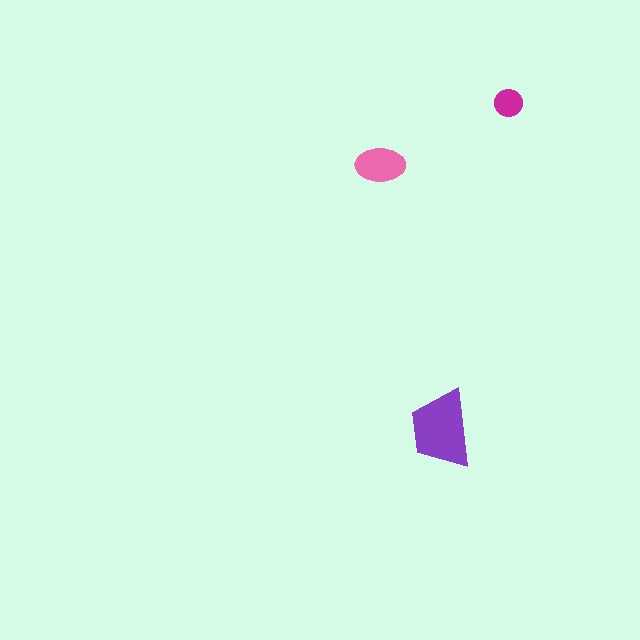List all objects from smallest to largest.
The magenta circle, the pink ellipse, the purple trapezoid.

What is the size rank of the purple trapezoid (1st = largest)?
1st.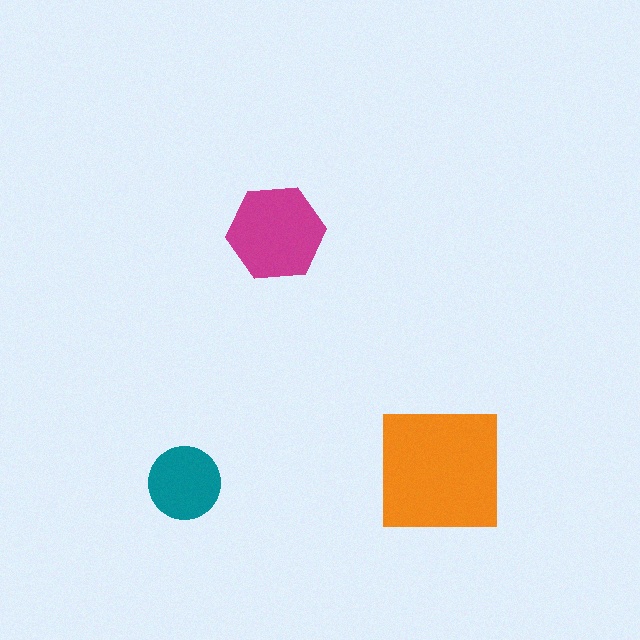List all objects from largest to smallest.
The orange square, the magenta hexagon, the teal circle.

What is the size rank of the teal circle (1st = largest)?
3rd.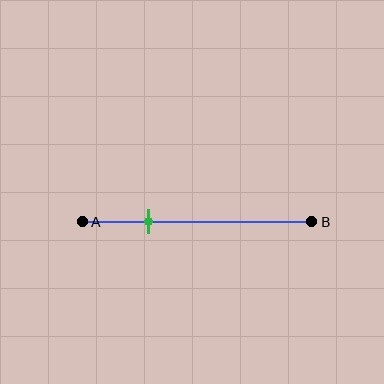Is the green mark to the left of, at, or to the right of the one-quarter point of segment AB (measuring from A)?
The green mark is to the right of the one-quarter point of segment AB.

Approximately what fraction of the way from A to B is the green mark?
The green mark is approximately 30% of the way from A to B.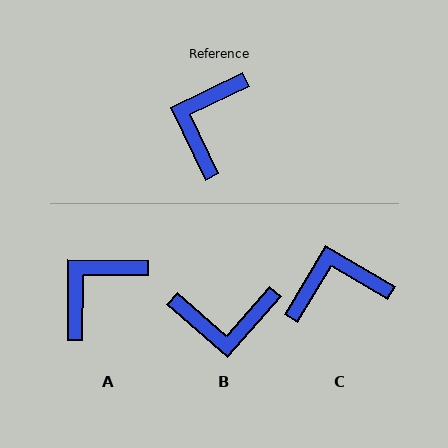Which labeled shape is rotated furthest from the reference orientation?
B, about 113 degrees away.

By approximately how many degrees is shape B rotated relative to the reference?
Approximately 113 degrees counter-clockwise.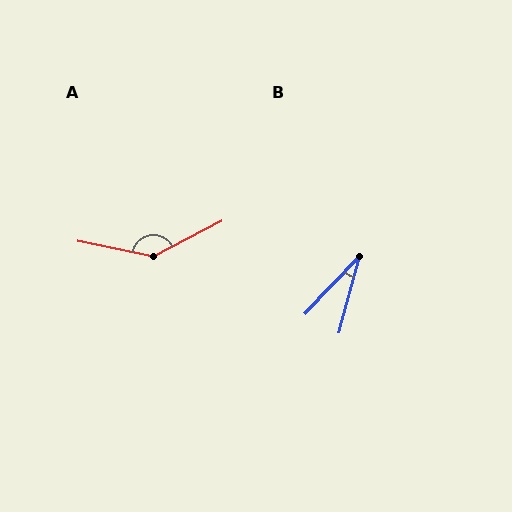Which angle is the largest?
A, at approximately 141 degrees.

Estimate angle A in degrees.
Approximately 141 degrees.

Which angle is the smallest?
B, at approximately 28 degrees.